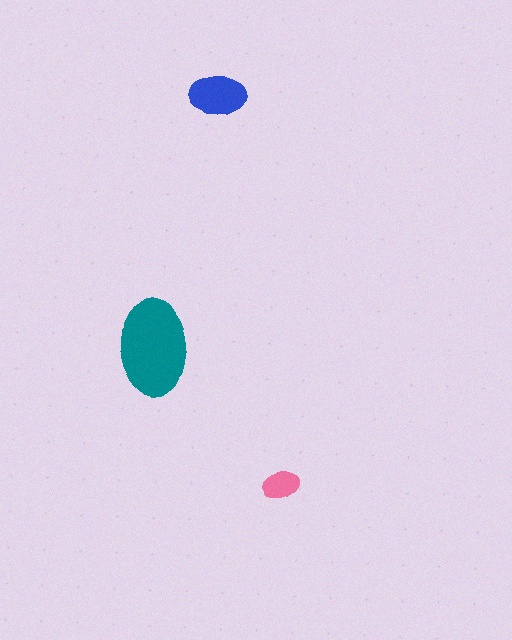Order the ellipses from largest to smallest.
the teal one, the blue one, the pink one.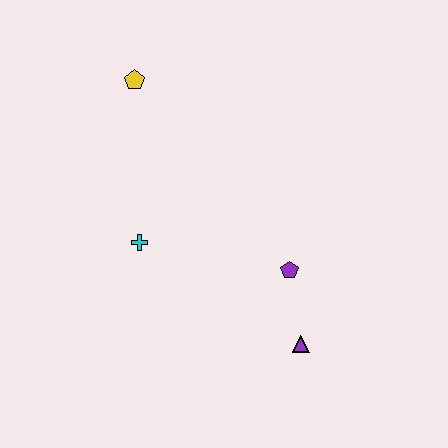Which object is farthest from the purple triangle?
The yellow pentagon is farthest from the purple triangle.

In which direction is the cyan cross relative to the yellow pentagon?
The cyan cross is below the yellow pentagon.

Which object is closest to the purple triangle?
The purple pentagon is closest to the purple triangle.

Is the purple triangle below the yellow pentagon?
Yes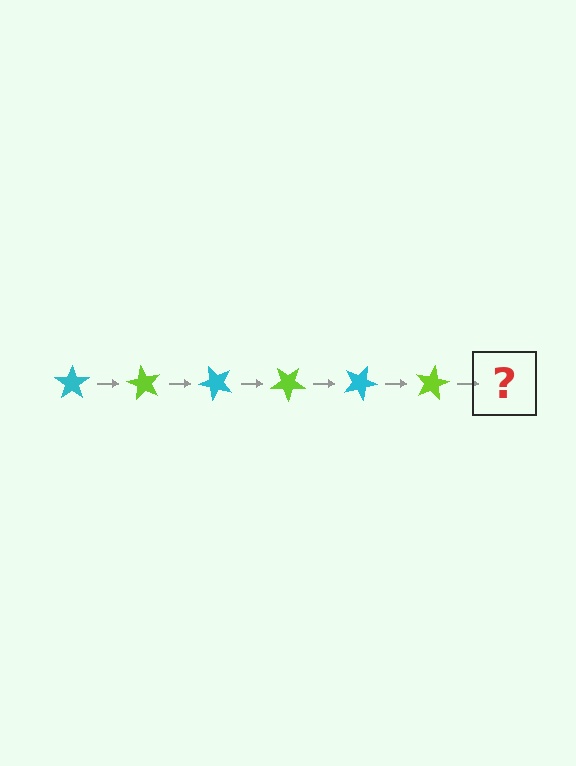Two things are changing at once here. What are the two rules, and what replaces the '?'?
The two rules are that it rotates 60 degrees each step and the color cycles through cyan and lime. The '?' should be a cyan star, rotated 360 degrees from the start.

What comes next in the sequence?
The next element should be a cyan star, rotated 360 degrees from the start.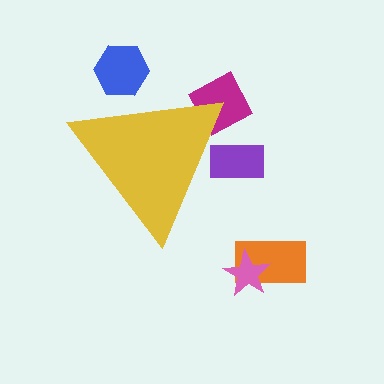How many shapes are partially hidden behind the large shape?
3 shapes are partially hidden.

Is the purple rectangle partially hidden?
Yes, the purple rectangle is partially hidden behind the yellow triangle.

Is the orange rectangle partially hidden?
No, the orange rectangle is fully visible.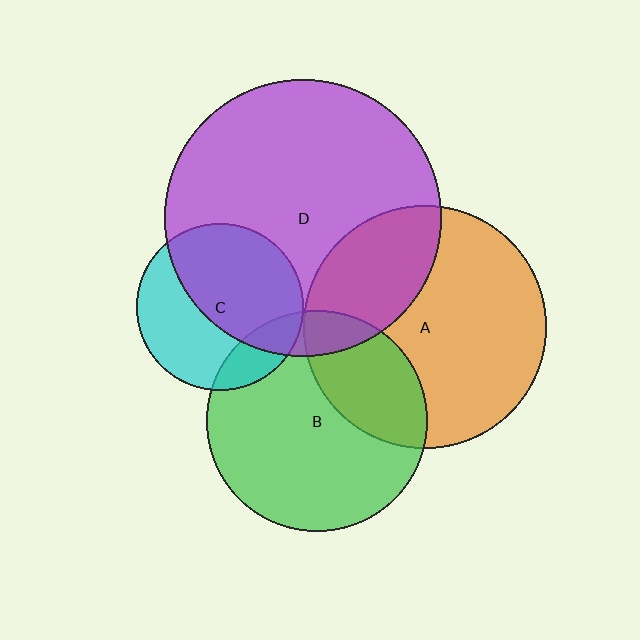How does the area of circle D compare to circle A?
Approximately 1.3 times.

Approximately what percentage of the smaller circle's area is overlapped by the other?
Approximately 30%.